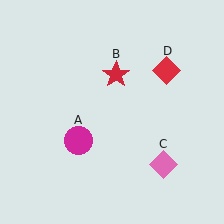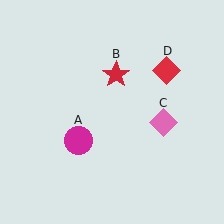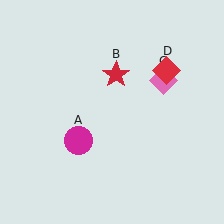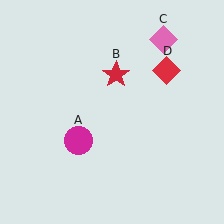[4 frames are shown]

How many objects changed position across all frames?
1 object changed position: pink diamond (object C).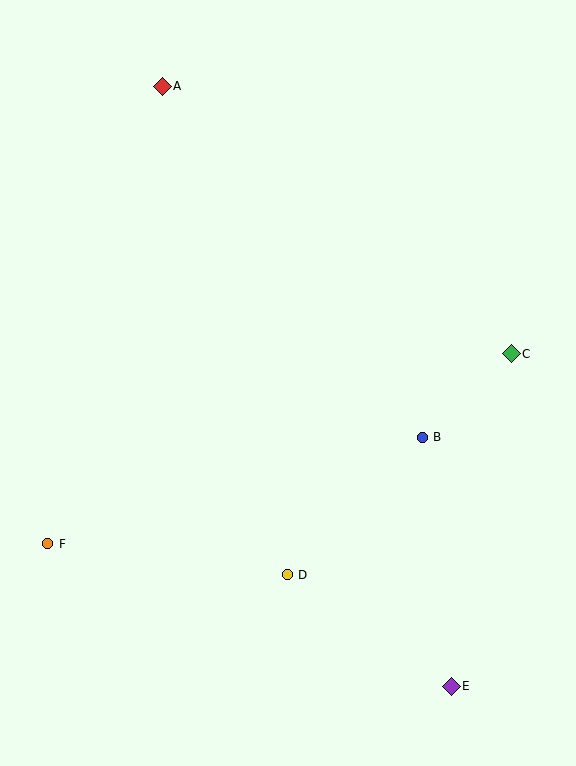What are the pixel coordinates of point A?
Point A is at (162, 86).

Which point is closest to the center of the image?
Point B at (422, 437) is closest to the center.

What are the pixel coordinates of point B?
Point B is at (422, 437).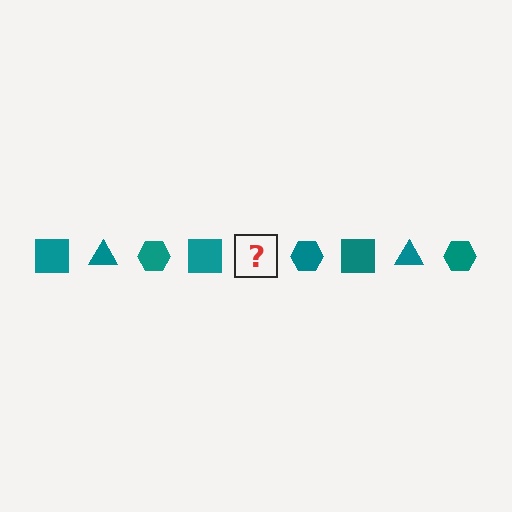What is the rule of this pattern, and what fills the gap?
The rule is that the pattern cycles through square, triangle, hexagon shapes in teal. The gap should be filled with a teal triangle.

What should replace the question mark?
The question mark should be replaced with a teal triangle.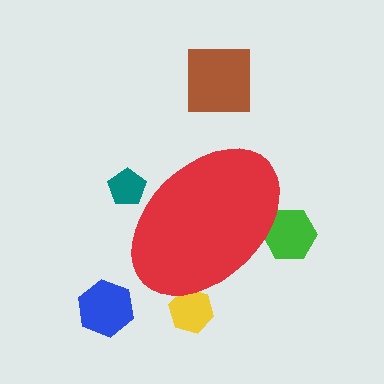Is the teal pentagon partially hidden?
Yes, the teal pentagon is partially hidden behind the red ellipse.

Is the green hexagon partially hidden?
Yes, the green hexagon is partially hidden behind the red ellipse.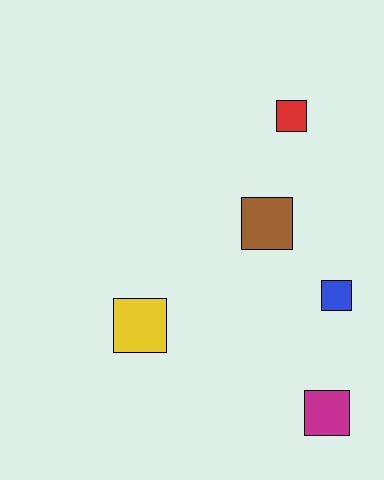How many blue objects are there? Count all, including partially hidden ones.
There is 1 blue object.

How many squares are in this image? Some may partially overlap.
There are 5 squares.